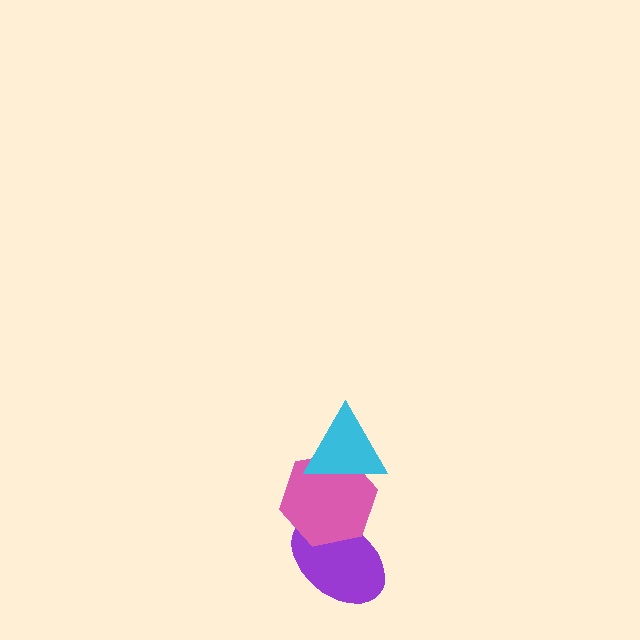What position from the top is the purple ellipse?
The purple ellipse is 3rd from the top.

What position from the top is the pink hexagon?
The pink hexagon is 2nd from the top.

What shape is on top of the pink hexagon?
The cyan triangle is on top of the pink hexagon.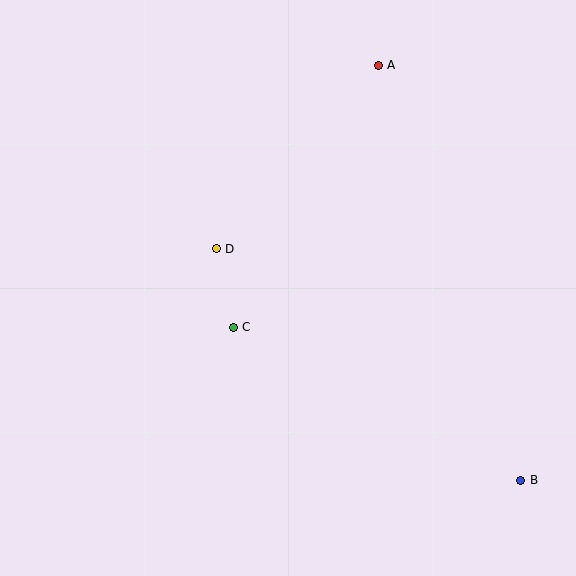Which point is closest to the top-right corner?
Point A is closest to the top-right corner.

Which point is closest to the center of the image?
Point C at (233, 327) is closest to the center.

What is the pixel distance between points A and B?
The distance between A and B is 439 pixels.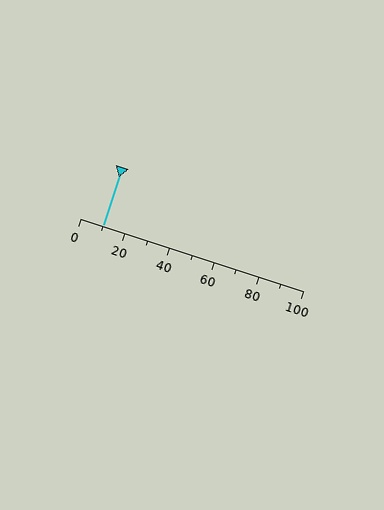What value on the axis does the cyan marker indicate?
The marker indicates approximately 10.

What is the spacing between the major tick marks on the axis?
The major ticks are spaced 20 apart.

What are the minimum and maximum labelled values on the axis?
The axis runs from 0 to 100.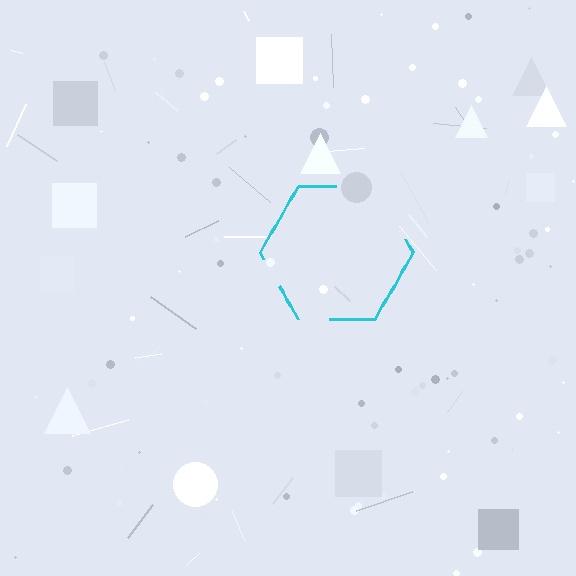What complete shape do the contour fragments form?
The contour fragments form a hexagon.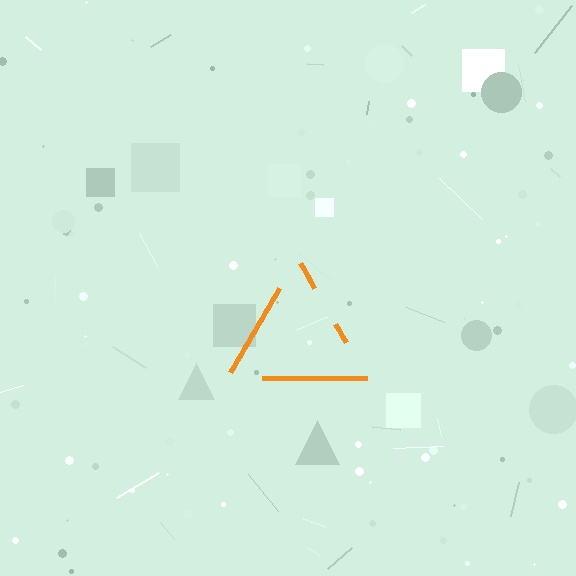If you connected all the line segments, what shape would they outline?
They would outline a triangle.